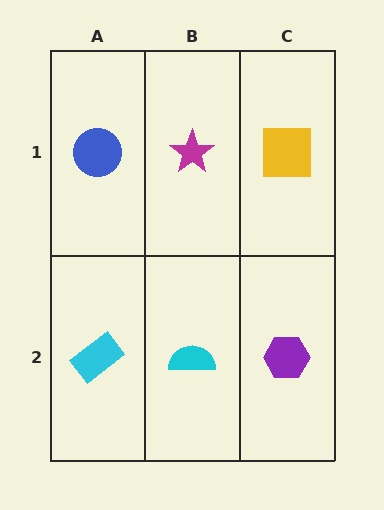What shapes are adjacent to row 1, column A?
A cyan rectangle (row 2, column A), a magenta star (row 1, column B).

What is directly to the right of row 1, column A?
A magenta star.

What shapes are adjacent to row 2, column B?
A magenta star (row 1, column B), a cyan rectangle (row 2, column A), a purple hexagon (row 2, column C).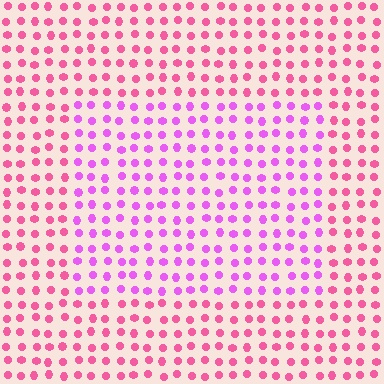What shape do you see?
I see a rectangle.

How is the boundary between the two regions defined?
The boundary is defined purely by a slight shift in hue (about 37 degrees). Spacing, size, and orientation are identical on both sides.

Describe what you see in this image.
The image is filled with small pink elements in a uniform arrangement. A rectangle-shaped region is visible where the elements are tinted to a slightly different hue, forming a subtle color boundary.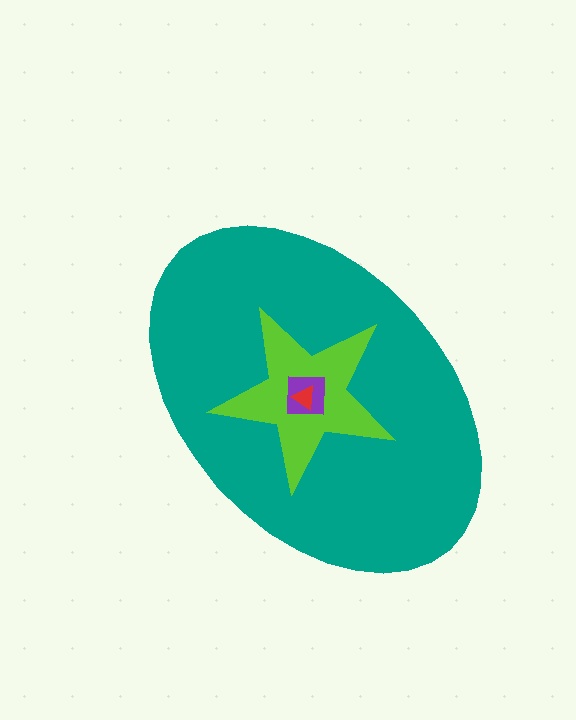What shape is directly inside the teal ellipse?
The lime star.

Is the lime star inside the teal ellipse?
Yes.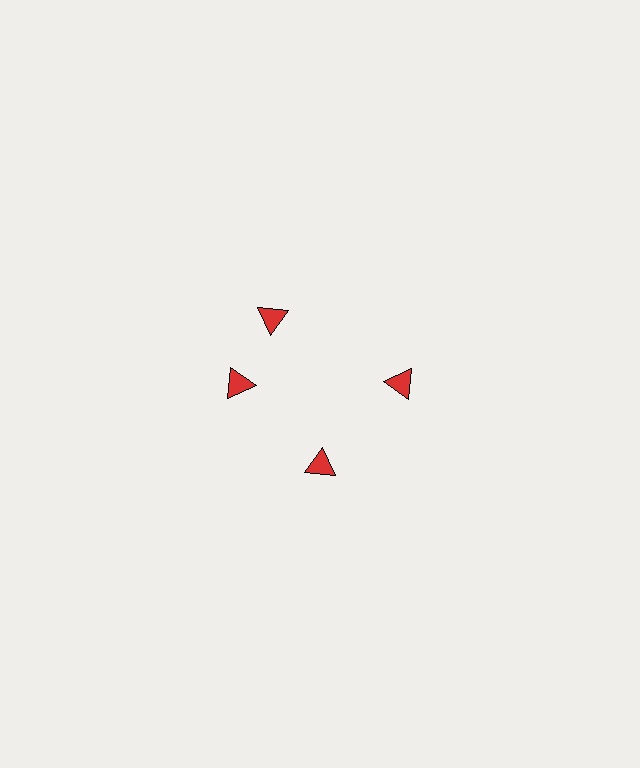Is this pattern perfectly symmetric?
No. The 4 red triangles are arranged in a ring, but one element near the 12 o'clock position is rotated out of alignment along the ring, breaking the 4-fold rotational symmetry.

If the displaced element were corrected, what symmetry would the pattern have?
It would have 4-fold rotational symmetry — the pattern would map onto itself every 90 degrees.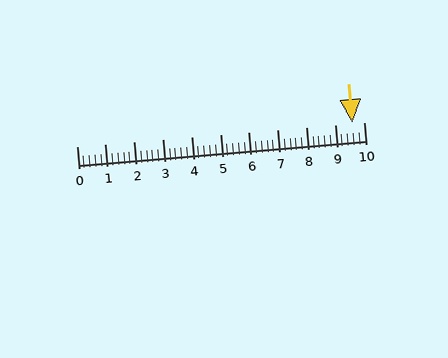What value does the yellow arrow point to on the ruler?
The yellow arrow points to approximately 9.6.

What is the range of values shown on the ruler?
The ruler shows values from 0 to 10.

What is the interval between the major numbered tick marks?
The major tick marks are spaced 1 units apart.